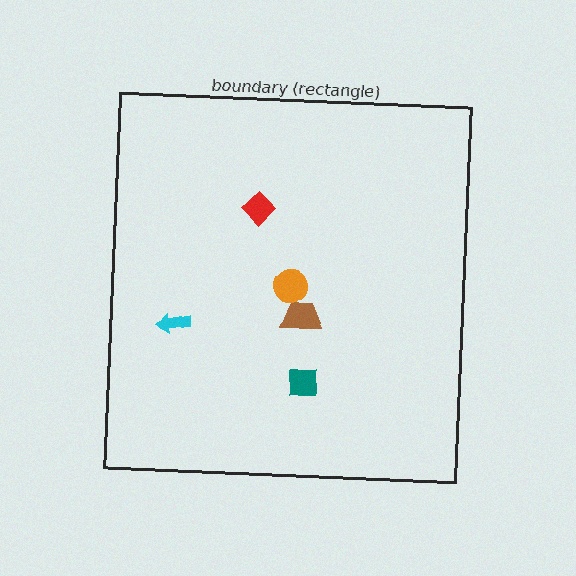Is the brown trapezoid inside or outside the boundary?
Inside.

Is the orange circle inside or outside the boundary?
Inside.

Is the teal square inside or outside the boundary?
Inside.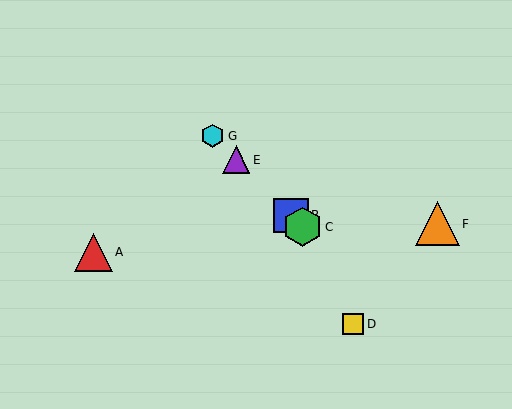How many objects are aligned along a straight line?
4 objects (B, C, E, G) are aligned along a straight line.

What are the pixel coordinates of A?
Object A is at (94, 252).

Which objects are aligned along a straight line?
Objects B, C, E, G are aligned along a straight line.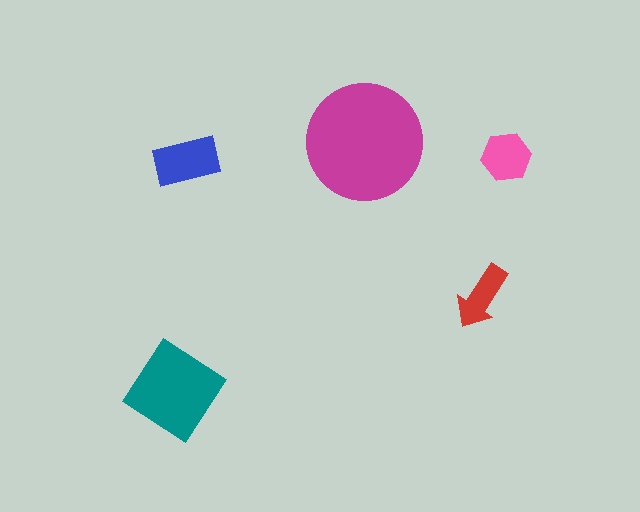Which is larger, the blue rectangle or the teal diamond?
The teal diamond.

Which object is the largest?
The magenta circle.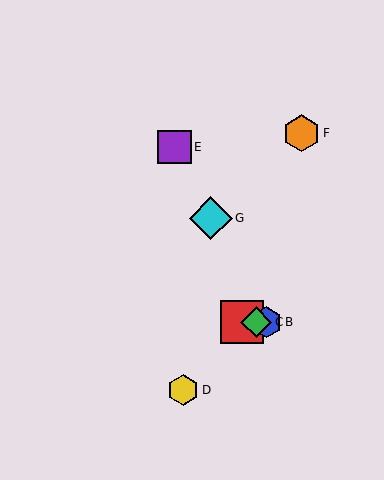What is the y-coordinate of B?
Object B is at y≈322.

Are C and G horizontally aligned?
No, C is at y≈322 and G is at y≈218.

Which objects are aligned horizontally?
Objects A, B, C are aligned horizontally.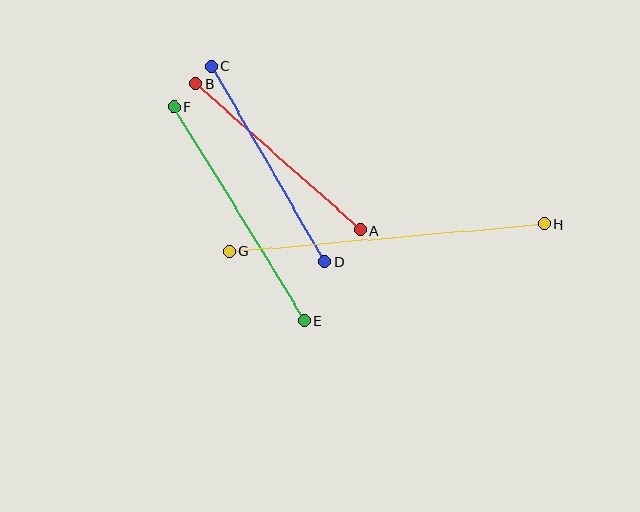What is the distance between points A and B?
The distance is approximately 221 pixels.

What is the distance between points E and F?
The distance is approximately 251 pixels.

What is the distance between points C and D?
The distance is approximately 226 pixels.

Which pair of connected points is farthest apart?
Points G and H are farthest apart.